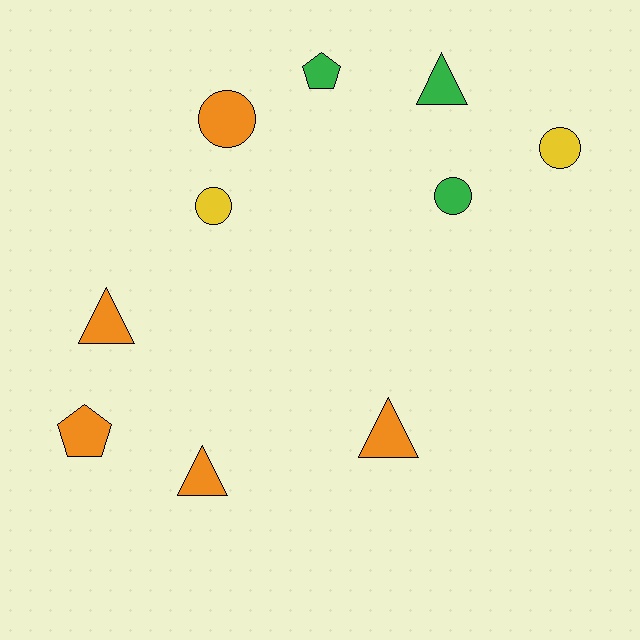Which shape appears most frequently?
Circle, with 4 objects.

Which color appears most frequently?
Orange, with 5 objects.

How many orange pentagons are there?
There is 1 orange pentagon.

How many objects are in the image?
There are 10 objects.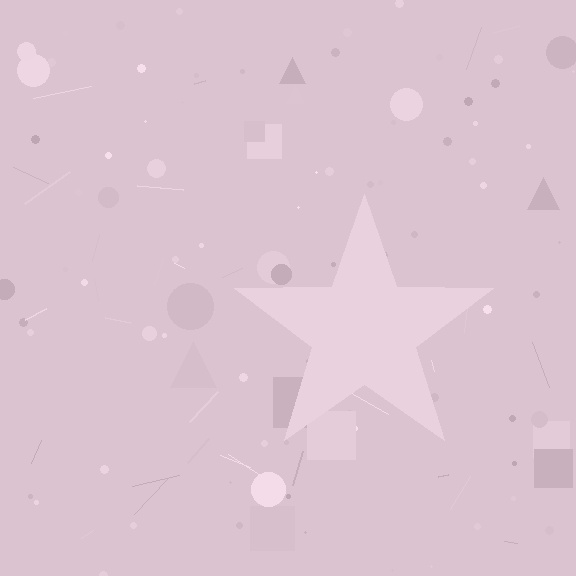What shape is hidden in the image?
A star is hidden in the image.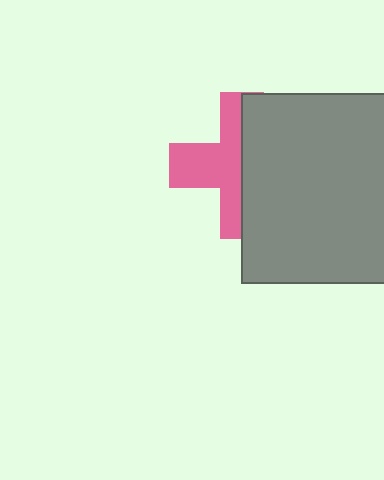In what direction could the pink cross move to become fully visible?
The pink cross could move left. That would shift it out from behind the gray square entirely.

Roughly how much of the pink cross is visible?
About half of it is visible (roughly 50%).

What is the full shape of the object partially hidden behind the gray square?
The partially hidden object is a pink cross.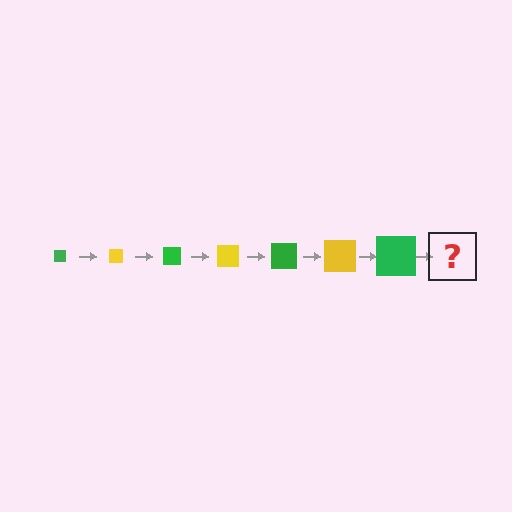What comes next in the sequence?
The next element should be a yellow square, larger than the previous one.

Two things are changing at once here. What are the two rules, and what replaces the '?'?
The two rules are that the square grows larger each step and the color cycles through green and yellow. The '?' should be a yellow square, larger than the previous one.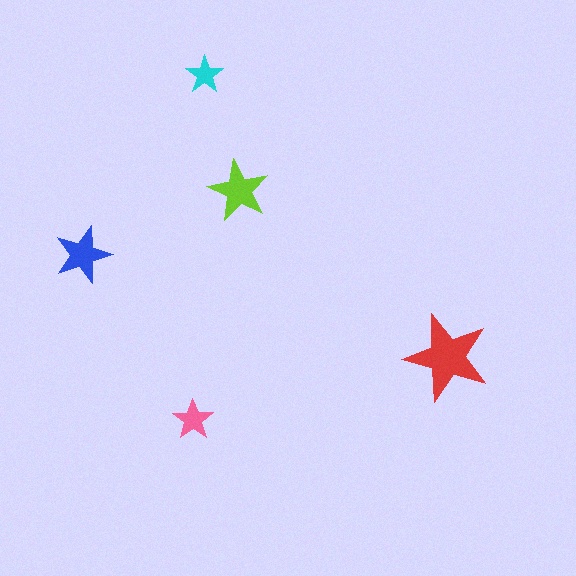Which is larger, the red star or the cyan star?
The red one.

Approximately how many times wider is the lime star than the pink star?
About 1.5 times wider.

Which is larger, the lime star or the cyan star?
The lime one.